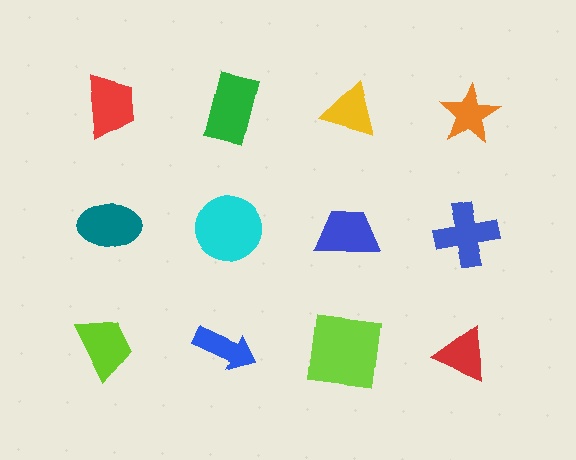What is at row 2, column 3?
A blue trapezoid.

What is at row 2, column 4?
A blue cross.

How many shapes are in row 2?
4 shapes.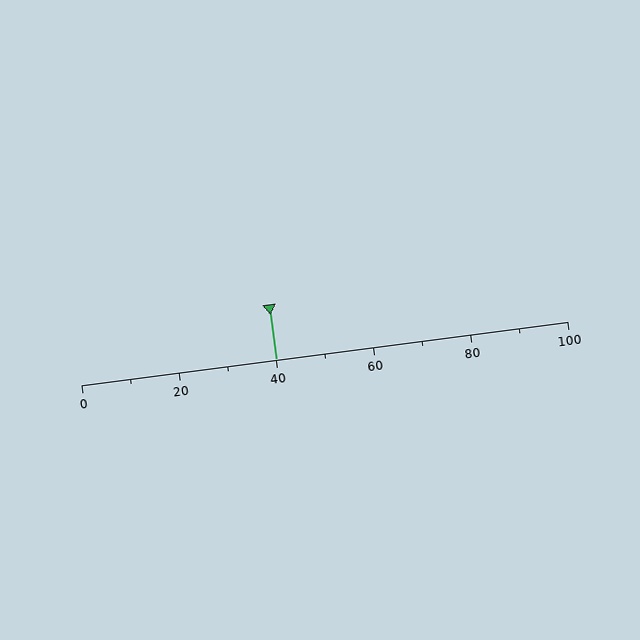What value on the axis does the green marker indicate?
The marker indicates approximately 40.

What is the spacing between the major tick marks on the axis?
The major ticks are spaced 20 apart.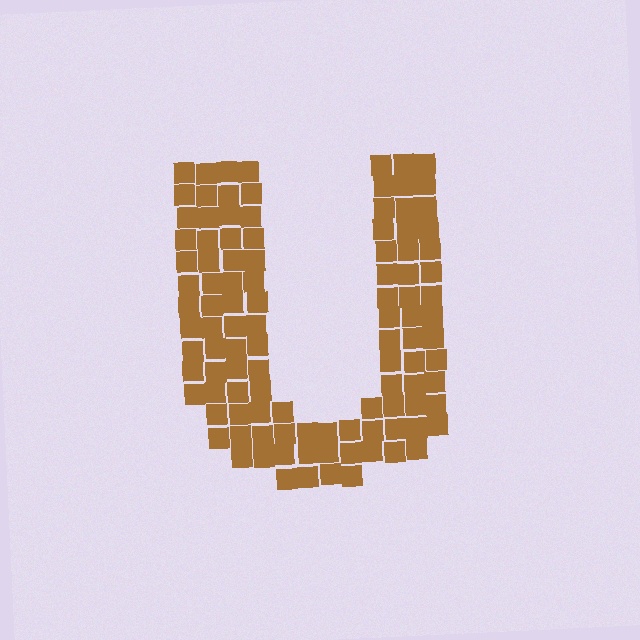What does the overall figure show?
The overall figure shows the letter U.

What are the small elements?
The small elements are squares.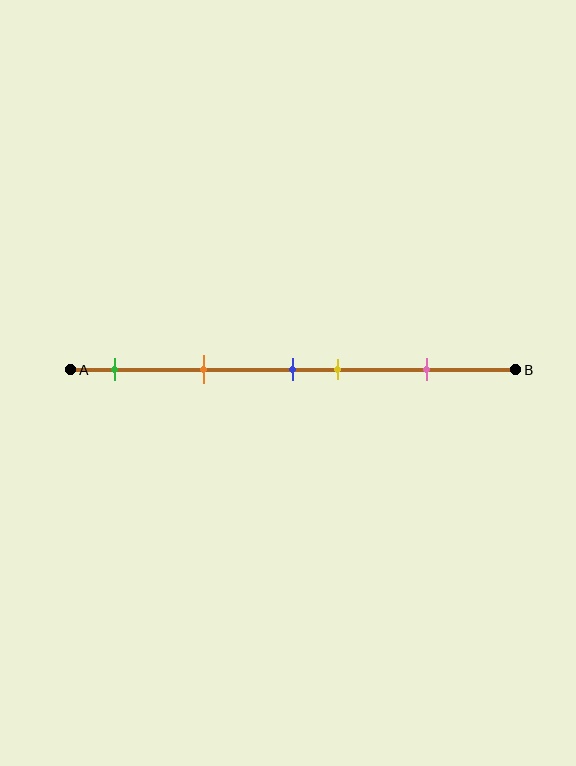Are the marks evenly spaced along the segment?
No, the marks are not evenly spaced.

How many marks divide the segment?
There are 5 marks dividing the segment.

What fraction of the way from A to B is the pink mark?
The pink mark is approximately 80% (0.8) of the way from A to B.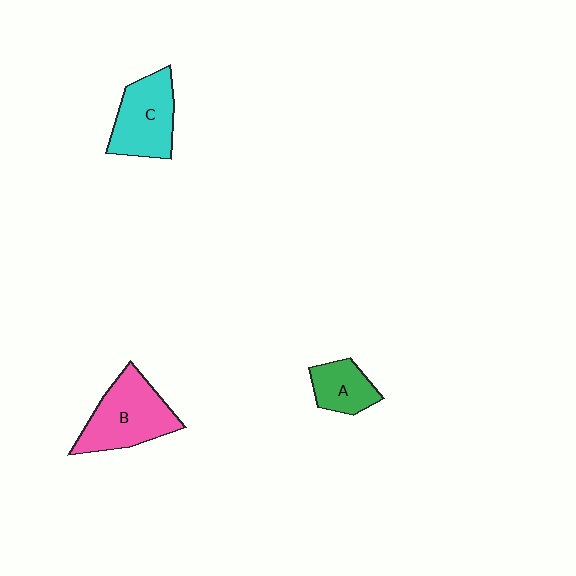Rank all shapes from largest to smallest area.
From largest to smallest: B (pink), C (cyan), A (green).